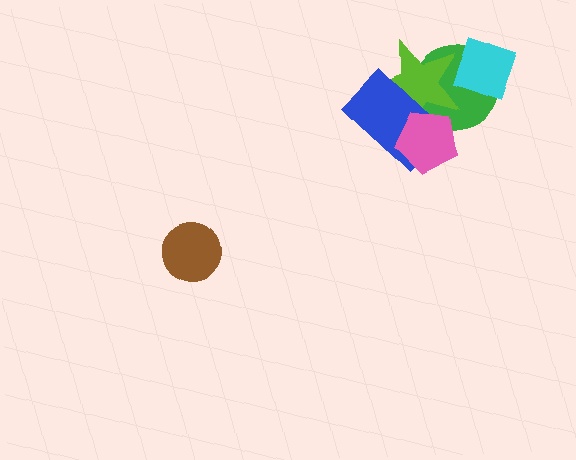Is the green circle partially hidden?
Yes, it is partially covered by another shape.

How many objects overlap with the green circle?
4 objects overlap with the green circle.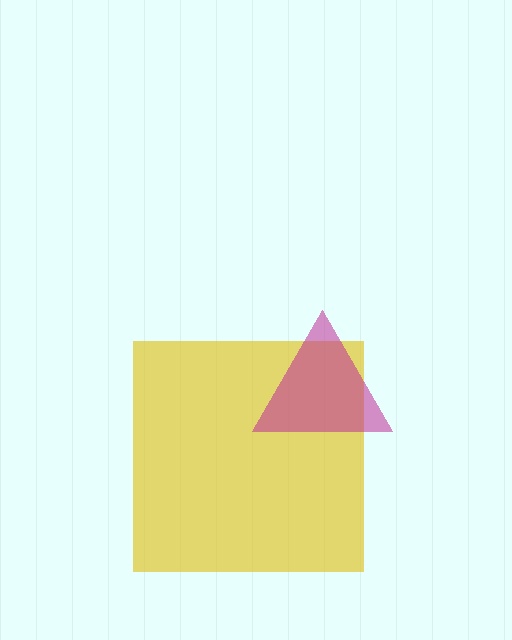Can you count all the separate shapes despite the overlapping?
Yes, there are 2 separate shapes.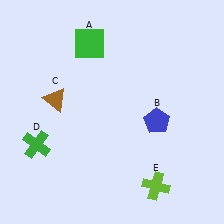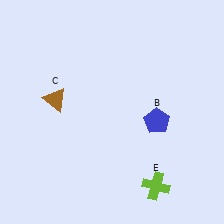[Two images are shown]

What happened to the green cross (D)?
The green cross (D) was removed in Image 2. It was in the bottom-left area of Image 1.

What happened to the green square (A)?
The green square (A) was removed in Image 2. It was in the top-left area of Image 1.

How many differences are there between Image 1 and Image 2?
There are 2 differences between the two images.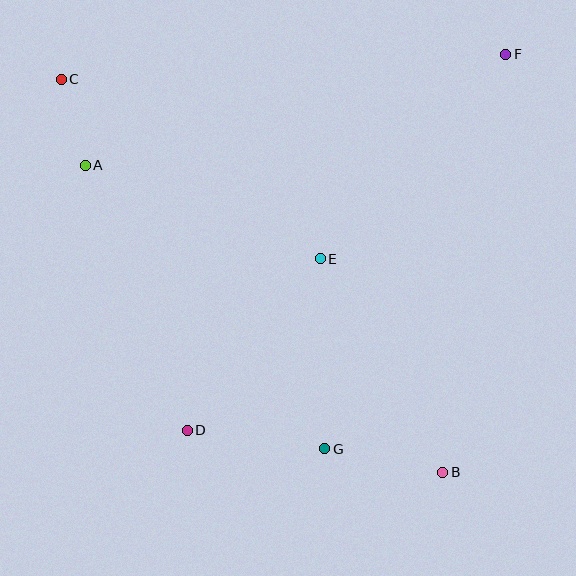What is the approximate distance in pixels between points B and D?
The distance between B and D is approximately 259 pixels.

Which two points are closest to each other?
Points A and C are closest to each other.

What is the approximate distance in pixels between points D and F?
The distance between D and F is approximately 493 pixels.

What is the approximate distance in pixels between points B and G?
The distance between B and G is approximately 121 pixels.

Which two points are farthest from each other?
Points B and C are farthest from each other.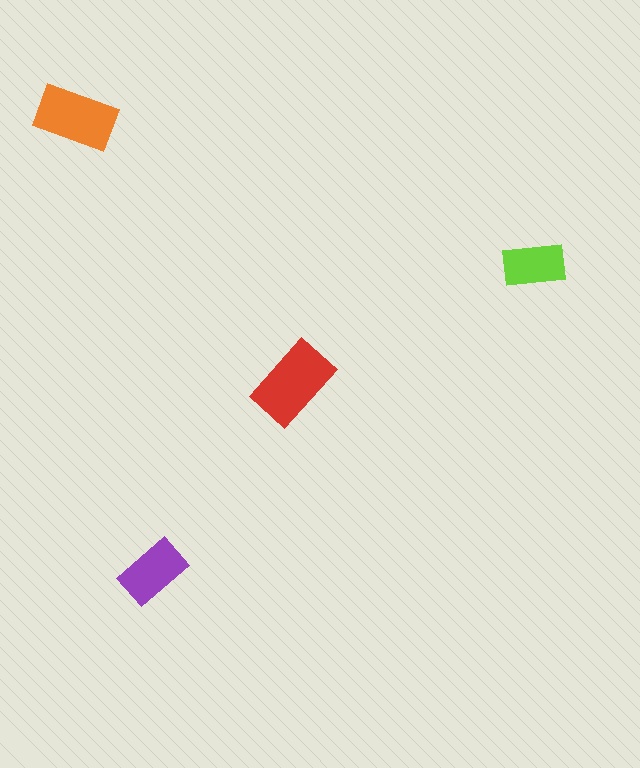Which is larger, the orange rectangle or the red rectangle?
The red one.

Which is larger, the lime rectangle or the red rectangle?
The red one.